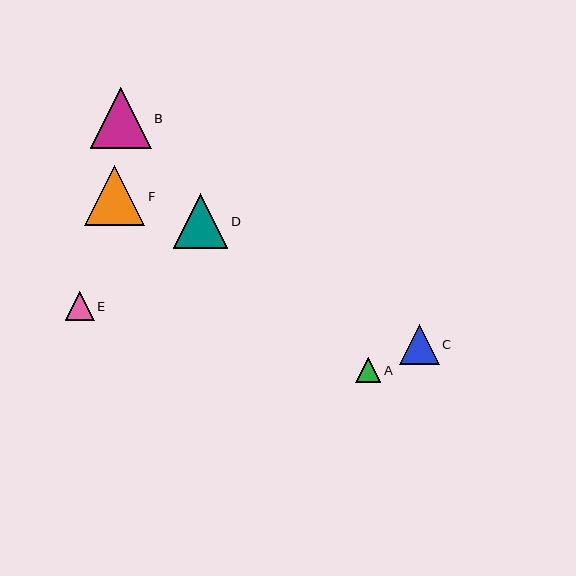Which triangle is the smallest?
Triangle A is the smallest with a size of approximately 25 pixels.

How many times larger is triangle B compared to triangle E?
Triangle B is approximately 2.1 times the size of triangle E.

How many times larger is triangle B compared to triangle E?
Triangle B is approximately 2.1 times the size of triangle E.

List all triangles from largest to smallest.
From largest to smallest: B, F, D, C, E, A.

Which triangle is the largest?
Triangle B is the largest with a size of approximately 61 pixels.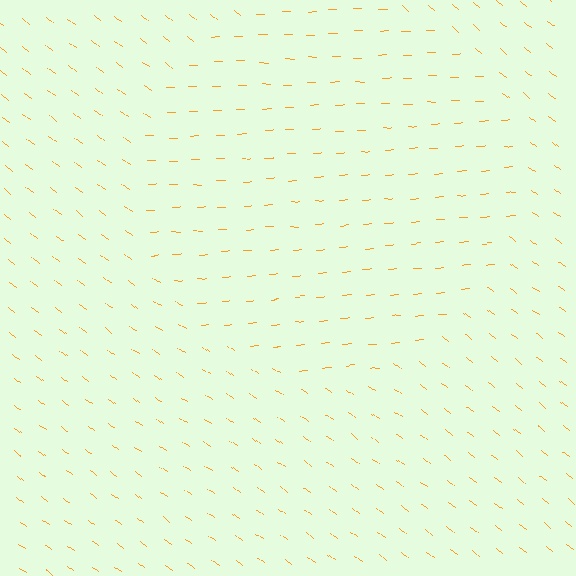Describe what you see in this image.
The image is filled with small orange line segments. A circle region in the image has lines oriented differently from the surrounding lines, creating a visible texture boundary.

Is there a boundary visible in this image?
Yes, there is a texture boundary formed by a change in line orientation.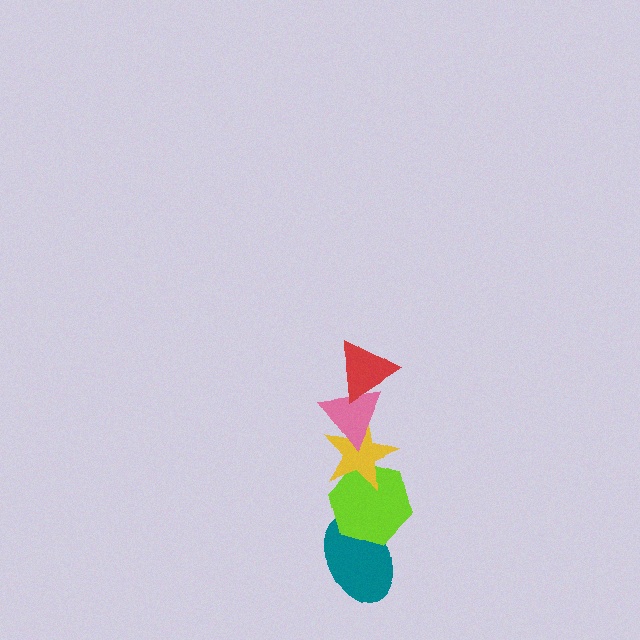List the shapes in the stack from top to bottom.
From top to bottom: the red triangle, the pink triangle, the yellow star, the lime hexagon, the teal ellipse.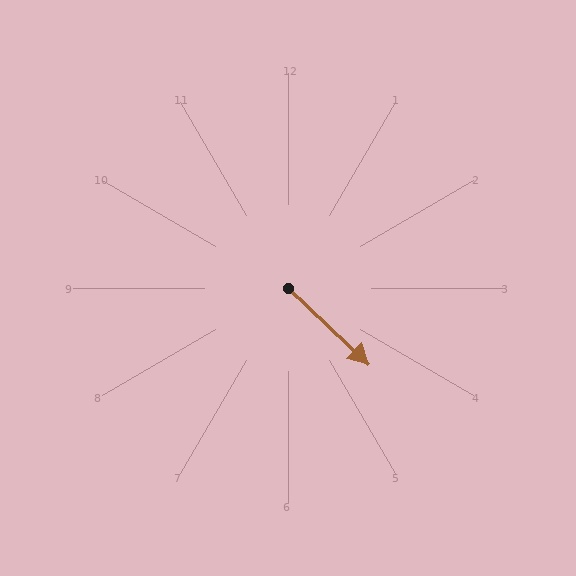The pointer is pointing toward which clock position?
Roughly 4 o'clock.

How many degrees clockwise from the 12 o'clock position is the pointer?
Approximately 134 degrees.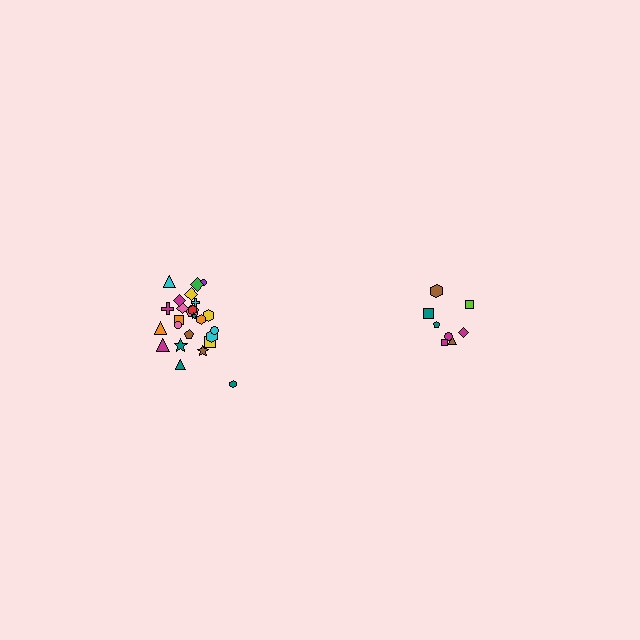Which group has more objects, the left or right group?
The left group.